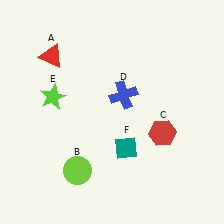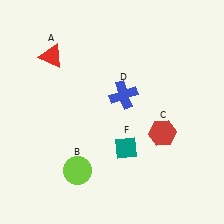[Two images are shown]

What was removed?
The lime star (E) was removed in Image 2.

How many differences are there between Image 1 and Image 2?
There is 1 difference between the two images.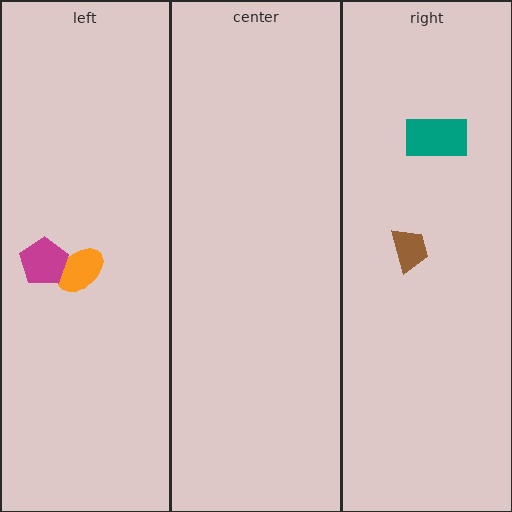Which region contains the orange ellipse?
The left region.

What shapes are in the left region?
The orange ellipse, the magenta pentagon.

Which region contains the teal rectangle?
The right region.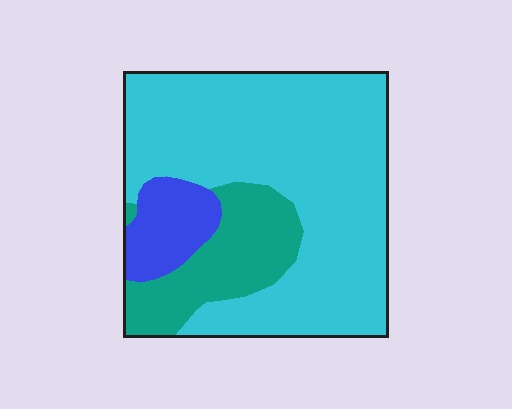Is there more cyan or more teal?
Cyan.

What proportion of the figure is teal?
Teal covers roughly 20% of the figure.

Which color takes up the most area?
Cyan, at roughly 70%.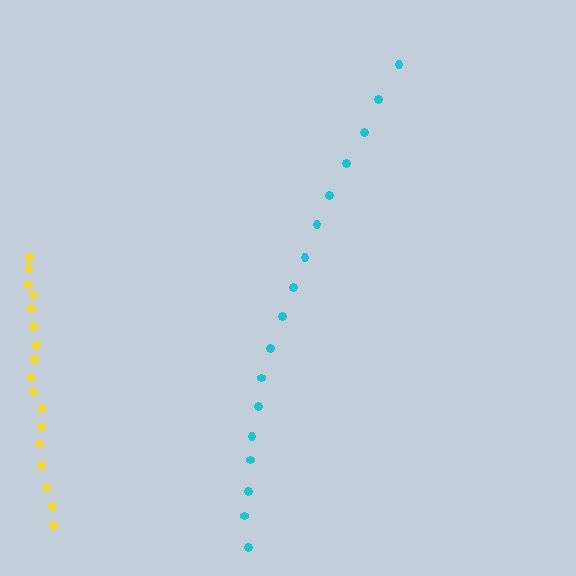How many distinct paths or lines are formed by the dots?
There are 2 distinct paths.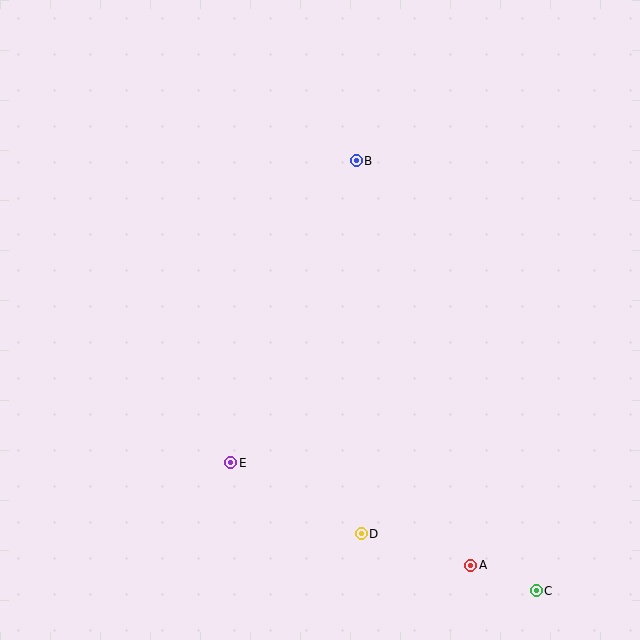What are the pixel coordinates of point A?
Point A is at (471, 565).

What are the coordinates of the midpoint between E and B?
The midpoint between E and B is at (293, 312).